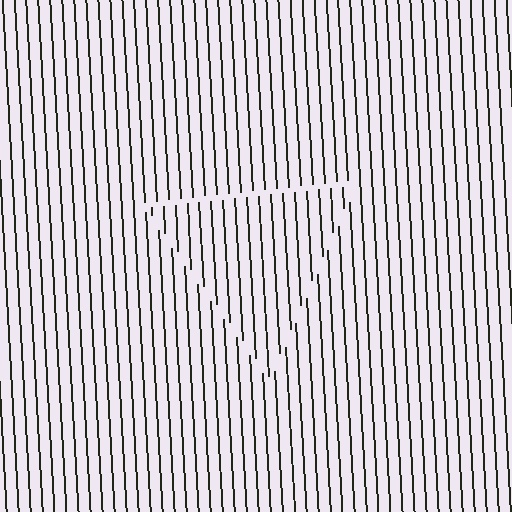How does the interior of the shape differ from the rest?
The interior of the shape contains the same grating, shifted by half a period — the contour is defined by the phase discontinuity where line-ends from the inner and outer gratings abut.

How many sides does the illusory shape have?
3 sides — the line-ends trace a triangle.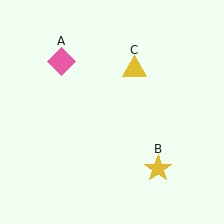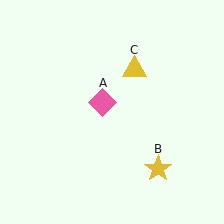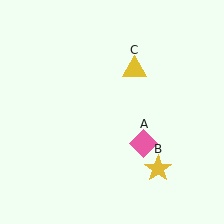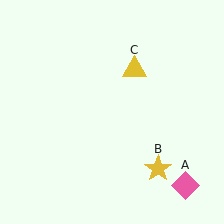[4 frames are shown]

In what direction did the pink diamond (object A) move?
The pink diamond (object A) moved down and to the right.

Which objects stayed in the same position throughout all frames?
Yellow star (object B) and yellow triangle (object C) remained stationary.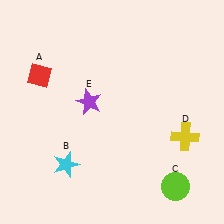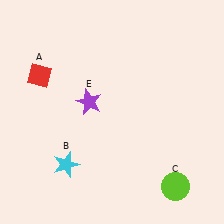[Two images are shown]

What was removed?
The yellow cross (D) was removed in Image 2.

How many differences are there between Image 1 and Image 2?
There is 1 difference between the two images.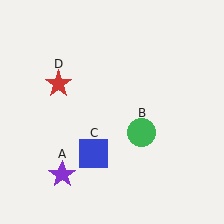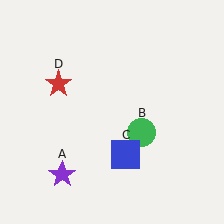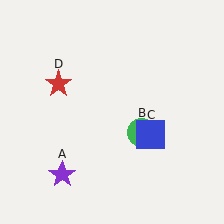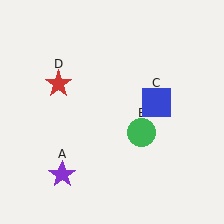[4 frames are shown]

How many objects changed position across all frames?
1 object changed position: blue square (object C).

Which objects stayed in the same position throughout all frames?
Purple star (object A) and green circle (object B) and red star (object D) remained stationary.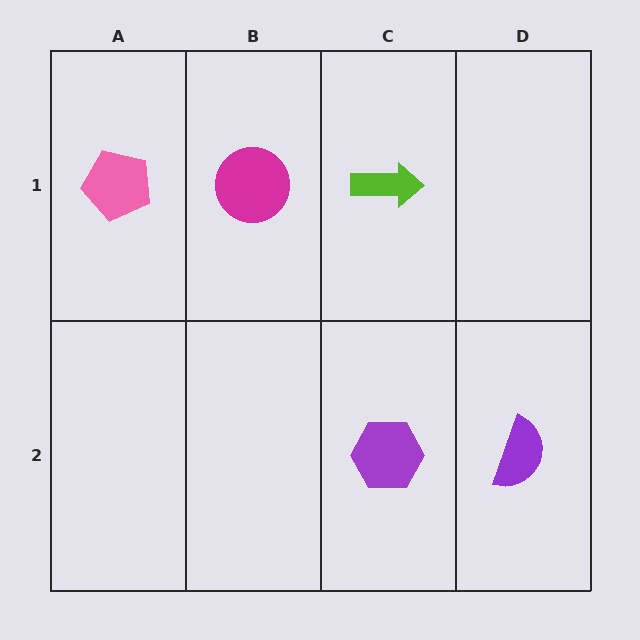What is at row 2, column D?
A purple semicircle.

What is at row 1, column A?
A pink pentagon.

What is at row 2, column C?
A purple hexagon.